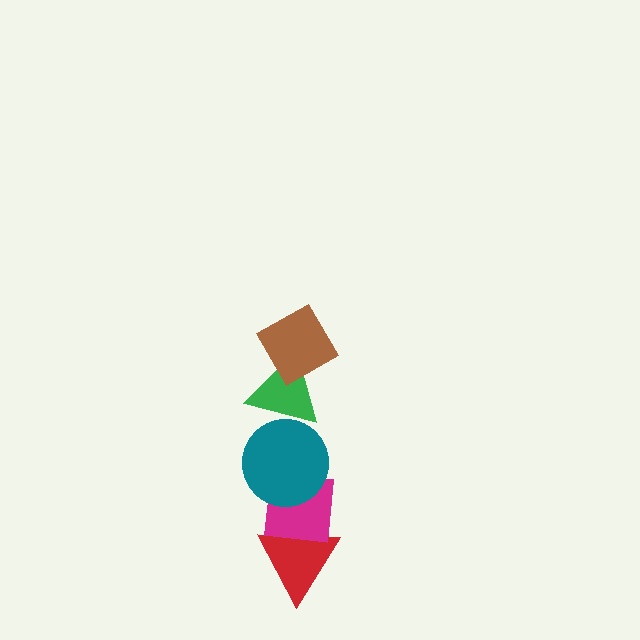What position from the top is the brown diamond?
The brown diamond is 1st from the top.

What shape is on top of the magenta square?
The teal circle is on top of the magenta square.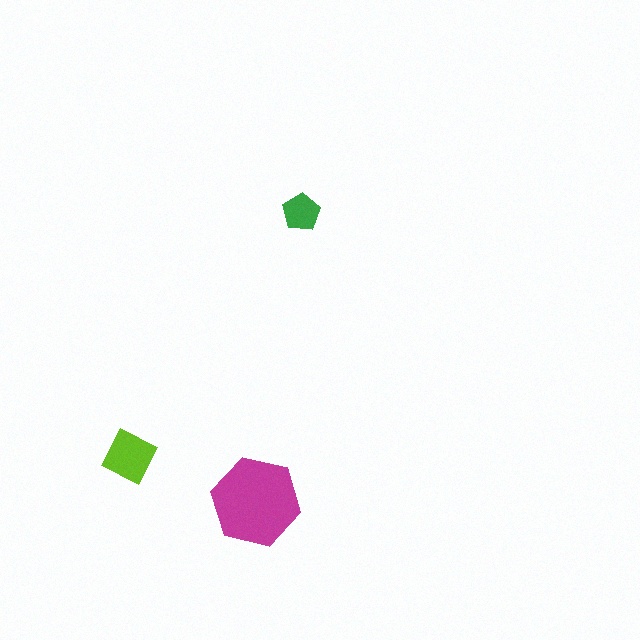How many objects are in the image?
There are 3 objects in the image.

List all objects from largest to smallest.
The magenta hexagon, the lime diamond, the green pentagon.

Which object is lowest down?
The magenta hexagon is bottommost.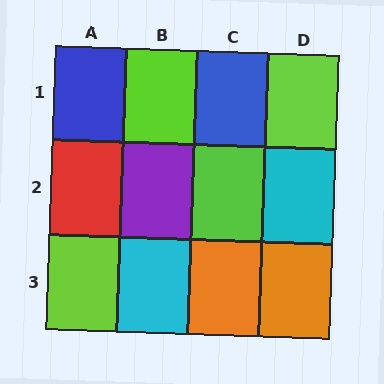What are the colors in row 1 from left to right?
Blue, lime, blue, lime.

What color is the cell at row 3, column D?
Orange.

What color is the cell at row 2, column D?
Cyan.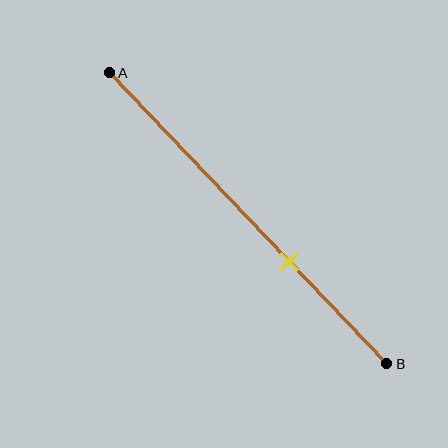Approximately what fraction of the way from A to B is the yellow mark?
The yellow mark is approximately 65% of the way from A to B.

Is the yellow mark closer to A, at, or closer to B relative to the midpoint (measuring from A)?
The yellow mark is closer to point B than the midpoint of segment AB.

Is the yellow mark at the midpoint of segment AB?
No, the mark is at about 65% from A, not at the 50% midpoint.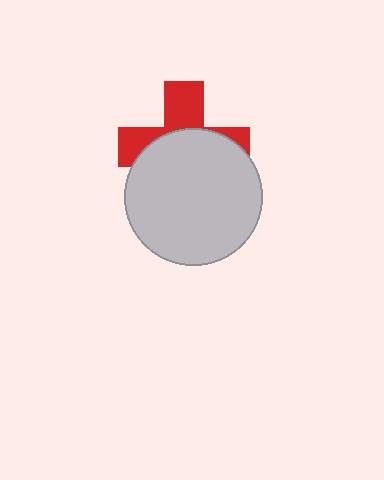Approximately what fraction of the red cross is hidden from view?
Roughly 59% of the red cross is hidden behind the light gray circle.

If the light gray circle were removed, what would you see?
You would see the complete red cross.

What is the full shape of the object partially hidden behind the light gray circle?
The partially hidden object is a red cross.